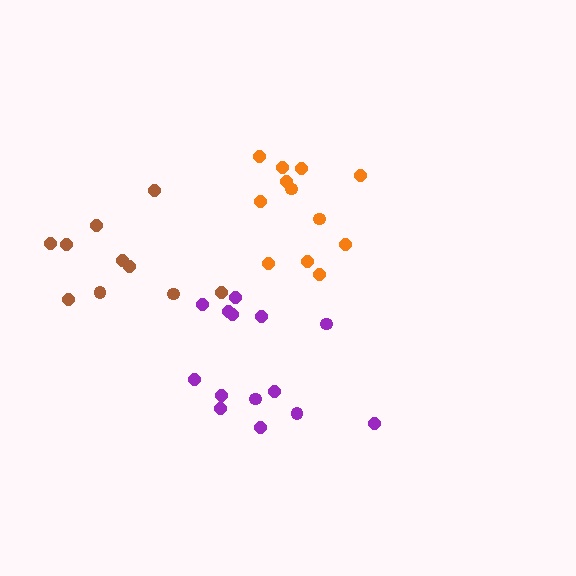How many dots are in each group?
Group 1: 14 dots, Group 2: 10 dots, Group 3: 12 dots (36 total).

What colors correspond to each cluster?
The clusters are colored: purple, brown, orange.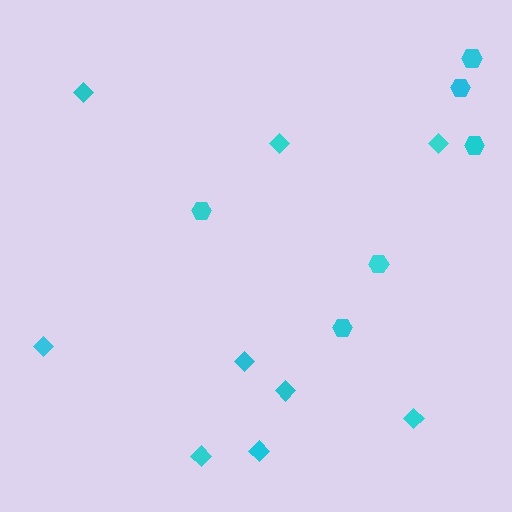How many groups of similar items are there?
There are 2 groups: one group of diamonds (9) and one group of hexagons (6).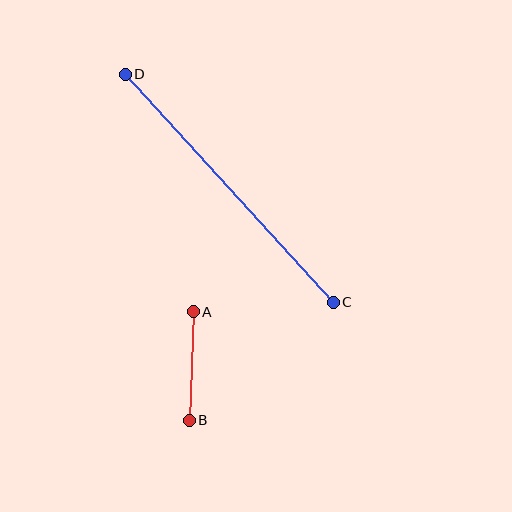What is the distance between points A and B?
The distance is approximately 108 pixels.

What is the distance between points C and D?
The distance is approximately 309 pixels.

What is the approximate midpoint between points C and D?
The midpoint is at approximately (229, 188) pixels.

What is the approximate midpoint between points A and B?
The midpoint is at approximately (191, 366) pixels.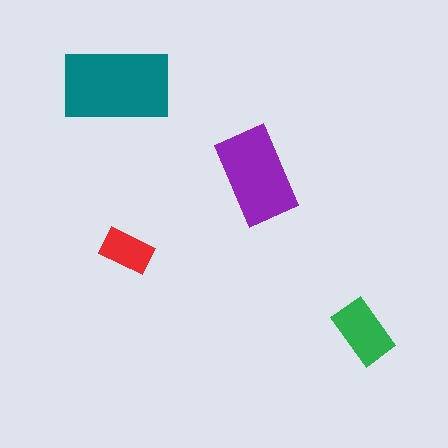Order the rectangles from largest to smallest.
the teal one, the purple one, the green one, the red one.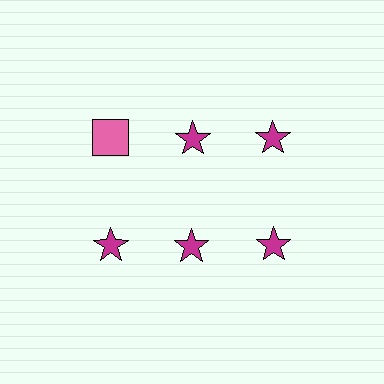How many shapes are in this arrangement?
There are 6 shapes arranged in a grid pattern.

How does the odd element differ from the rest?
It differs in both color (pink instead of magenta) and shape (square instead of star).